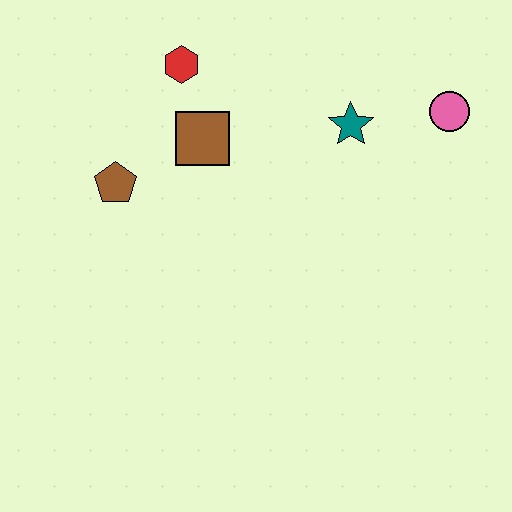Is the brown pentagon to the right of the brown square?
No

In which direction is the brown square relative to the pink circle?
The brown square is to the left of the pink circle.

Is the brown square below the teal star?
Yes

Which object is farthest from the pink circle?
The brown pentagon is farthest from the pink circle.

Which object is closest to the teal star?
The pink circle is closest to the teal star.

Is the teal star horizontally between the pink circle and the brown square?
Yes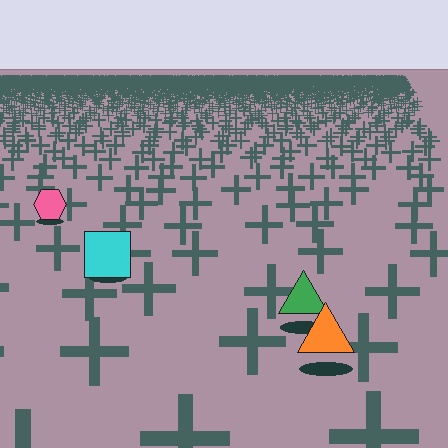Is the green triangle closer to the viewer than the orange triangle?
No. The orange triangle is closer — you can tell from the texture gradient: the ground texture is coarser near it.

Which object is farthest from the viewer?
The pink hexagon is farthest from the viewer. It appears smaller and the ground texture around it is denser.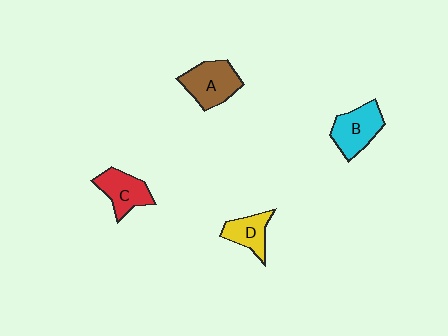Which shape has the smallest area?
Shape D (yellow).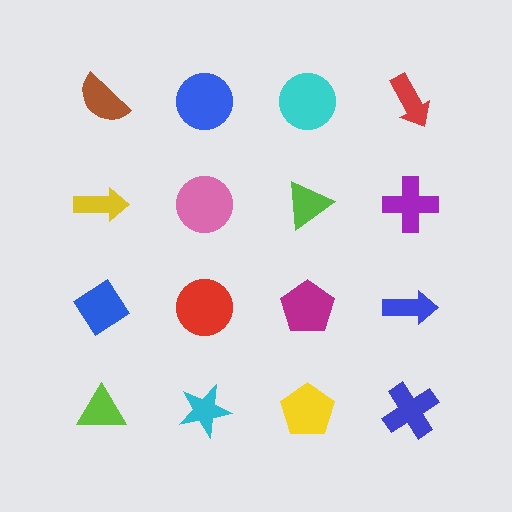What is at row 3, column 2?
A red circle.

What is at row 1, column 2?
A blue circle.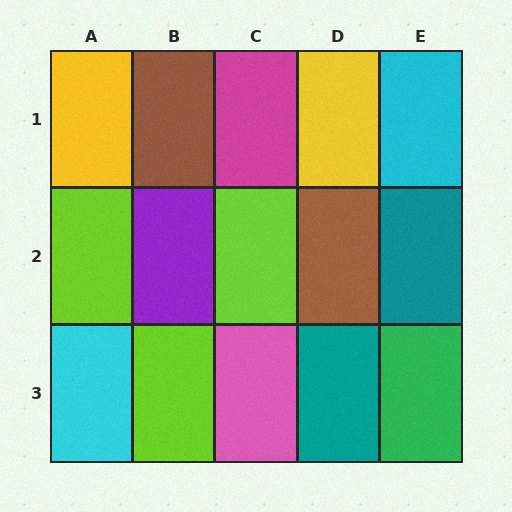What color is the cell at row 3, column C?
Pink.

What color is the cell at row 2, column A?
Lime.